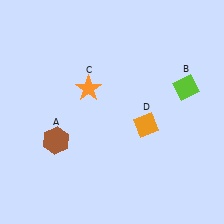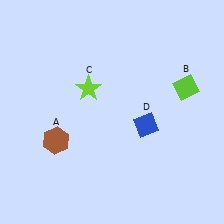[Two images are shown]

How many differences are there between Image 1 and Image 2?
There are 2 differences between the two images.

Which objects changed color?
C changed from orange to lime. D changed from orange to blue.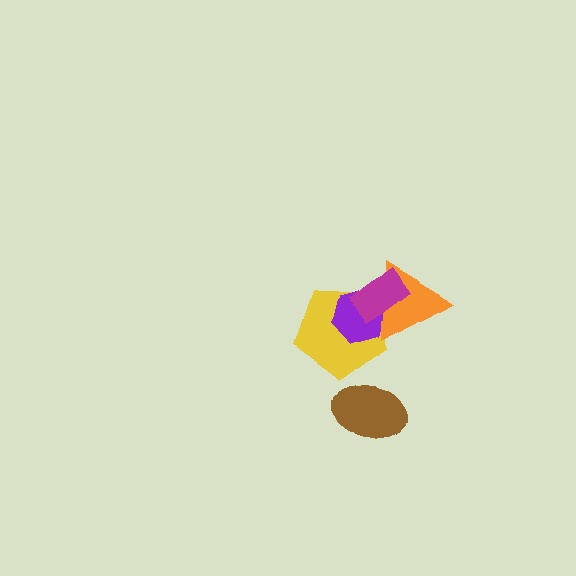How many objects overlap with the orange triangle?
3 objects overlap with the orange triangle.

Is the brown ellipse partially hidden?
No, no other shape covers it.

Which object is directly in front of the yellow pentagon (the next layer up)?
The purple hexagon is directly in front of the yellow pentagon.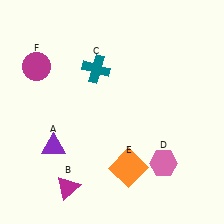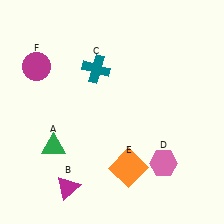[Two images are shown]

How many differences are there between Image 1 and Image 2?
There is 1 difference between the two images.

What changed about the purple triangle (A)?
In Image 1, A is purple. In Image 2, it changed to green.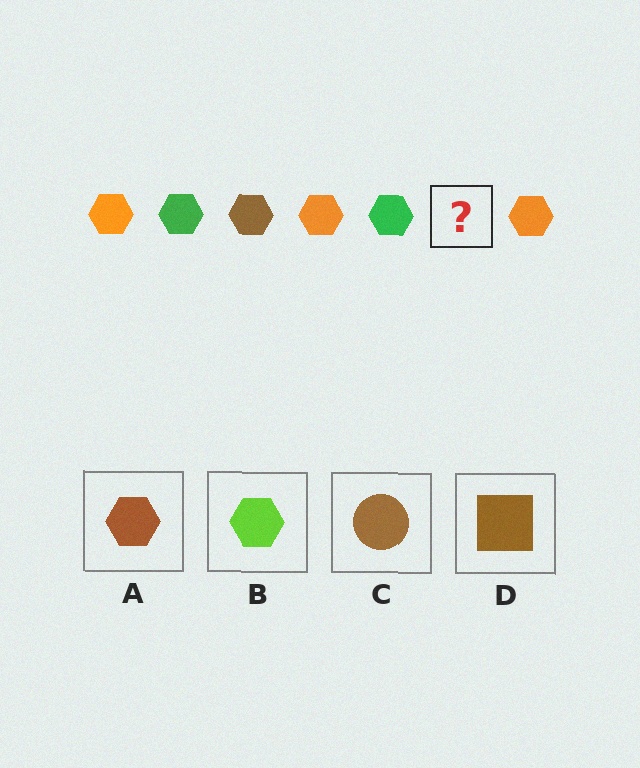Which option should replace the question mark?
Option A.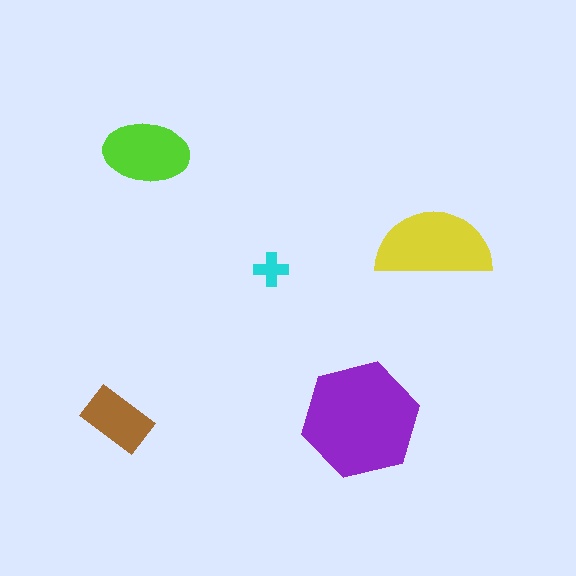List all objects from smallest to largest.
The cyan cross, the brown rectangle, the lime ellipse, the yellow semicircle, the purple hexagon.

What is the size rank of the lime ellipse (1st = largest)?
3rd.